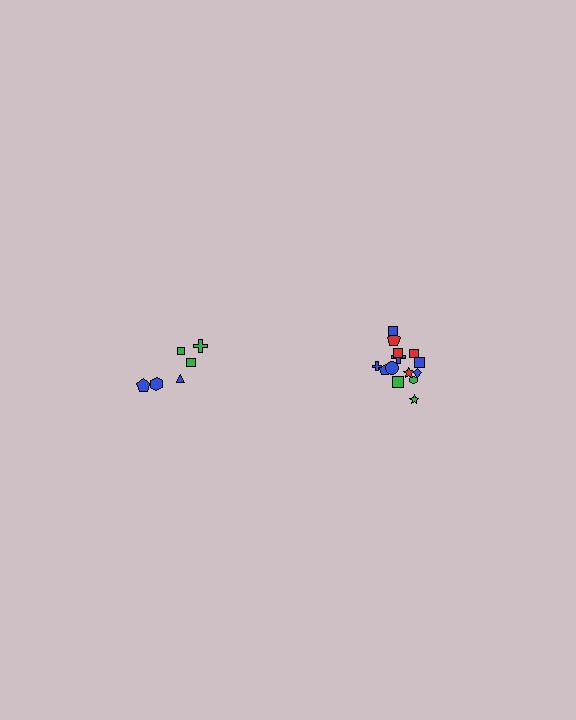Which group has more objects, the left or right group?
The right group.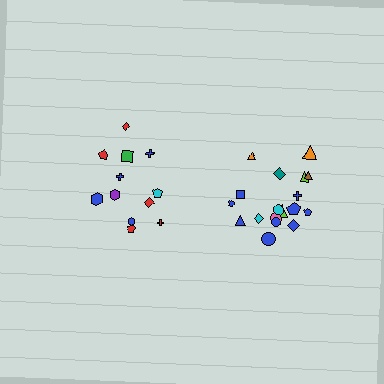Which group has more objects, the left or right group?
The right group.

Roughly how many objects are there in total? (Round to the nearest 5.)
Roughly 30 objects in total.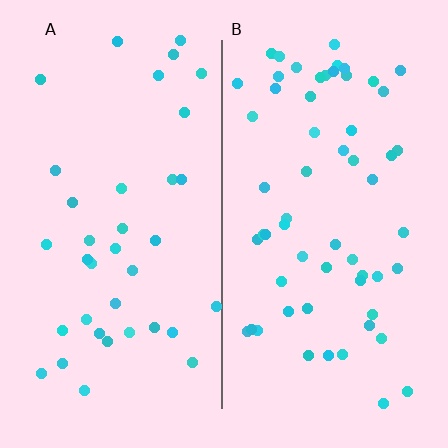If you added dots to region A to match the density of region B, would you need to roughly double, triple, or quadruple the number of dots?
Approximately double.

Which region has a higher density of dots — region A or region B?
B (the right).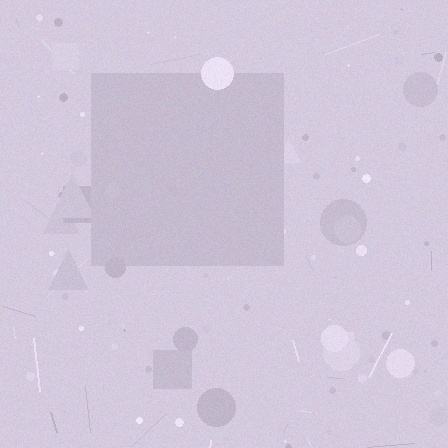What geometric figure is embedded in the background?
A square is embedded in the background.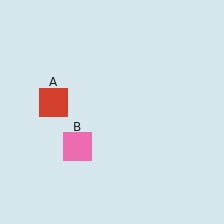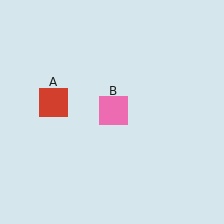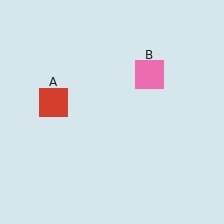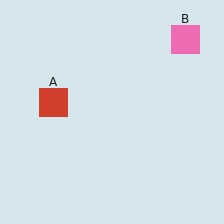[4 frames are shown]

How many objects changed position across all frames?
1 object changed position: pink square (object B).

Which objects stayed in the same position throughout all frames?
Red square (object A) remained stationary.